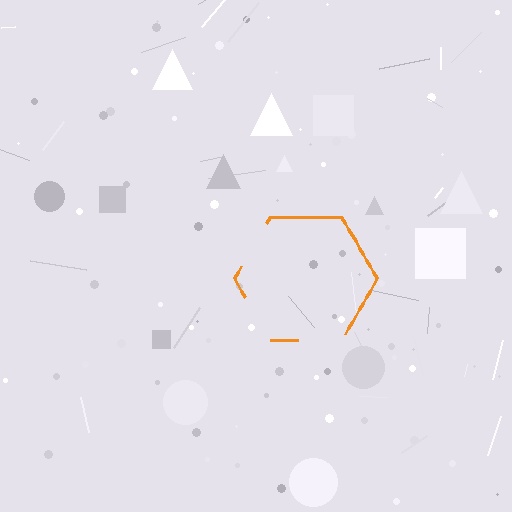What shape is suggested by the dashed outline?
The dashed outline suggests a hexagon.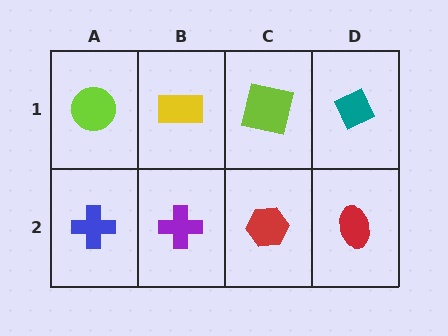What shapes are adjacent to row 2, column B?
A yellow rectangle (row 1, column B), a blue cross (row 2, column A), a red hexagon (row 2, column C).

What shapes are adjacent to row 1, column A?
A blue cross (row 2, column A), a yellow rectangle (row 1, column B).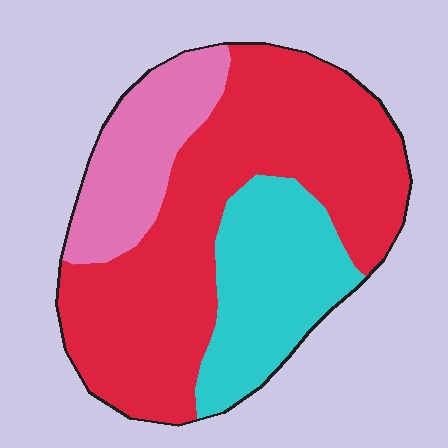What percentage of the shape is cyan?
Cyan covers about 25% of the shape.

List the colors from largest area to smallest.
From largest to smallest: red, cyan, pink.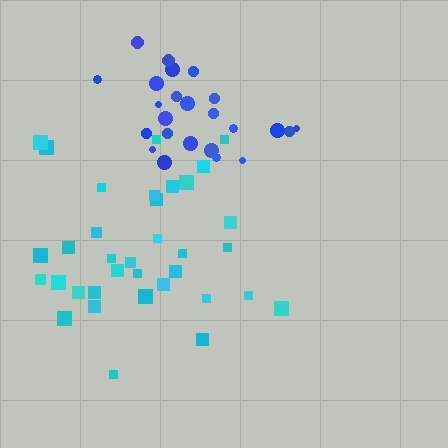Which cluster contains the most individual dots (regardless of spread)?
Cyan (35).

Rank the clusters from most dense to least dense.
blue, cyan.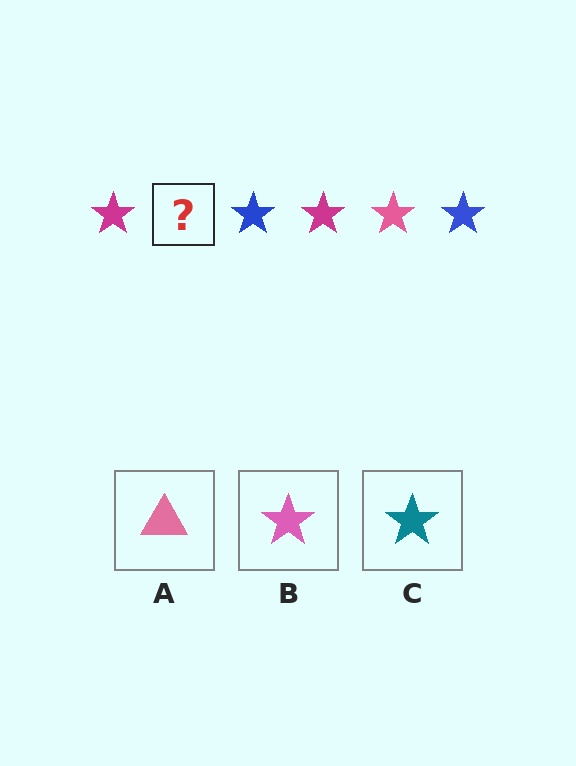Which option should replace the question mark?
Option B.